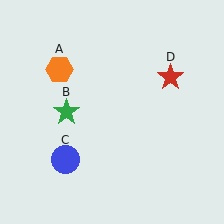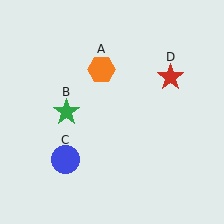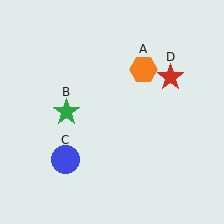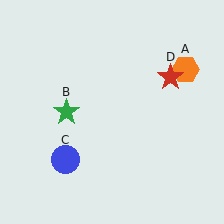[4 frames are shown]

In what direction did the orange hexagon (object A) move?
The orange hexagon (object A) moved right.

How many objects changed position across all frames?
1 object changed position: orange hexagon (object A).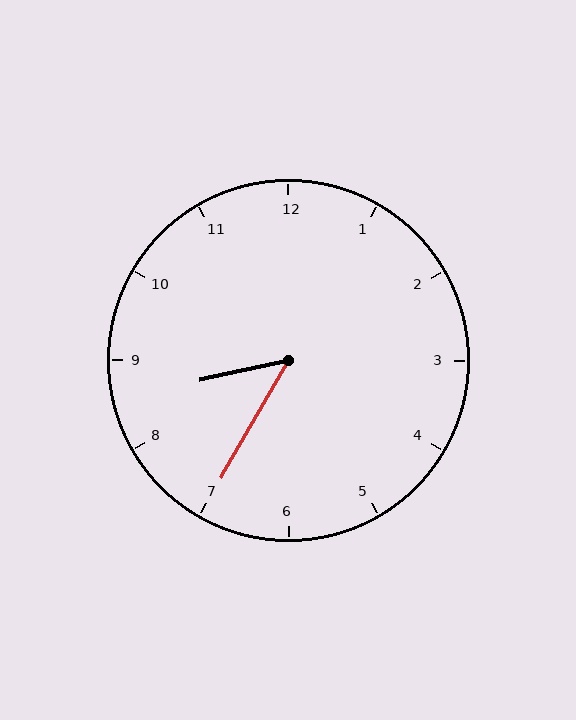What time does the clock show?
8:35.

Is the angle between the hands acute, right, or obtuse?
It is acute.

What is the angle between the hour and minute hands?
Approximately 48 degrees.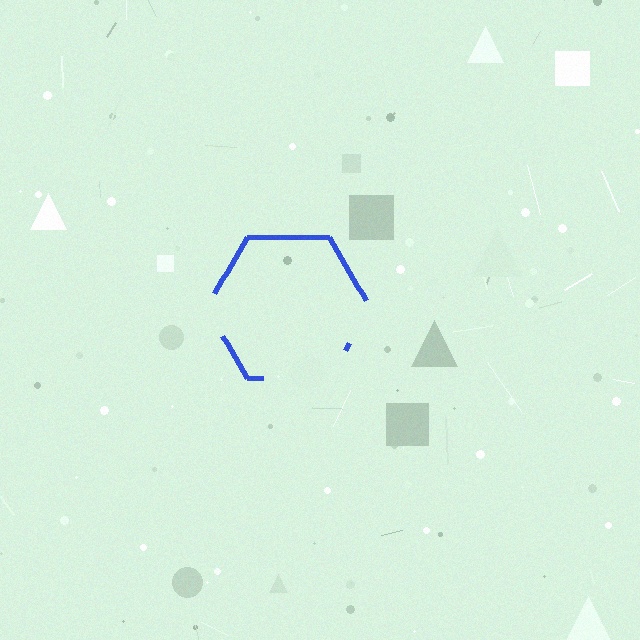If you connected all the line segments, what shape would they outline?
They would outline a hexagon.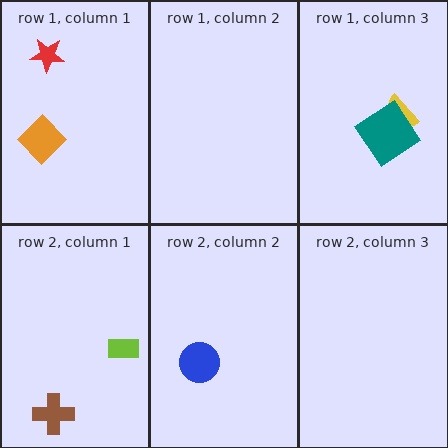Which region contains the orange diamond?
The row 1, column 1 region.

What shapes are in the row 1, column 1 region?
The orange diamond, the red star.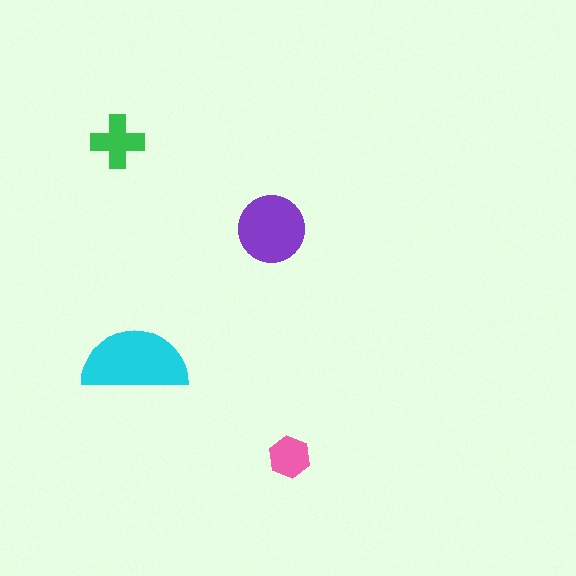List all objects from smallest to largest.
The pink hexagon, the green cross, the purple circle, the cyan semicircle.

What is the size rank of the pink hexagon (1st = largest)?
4th.